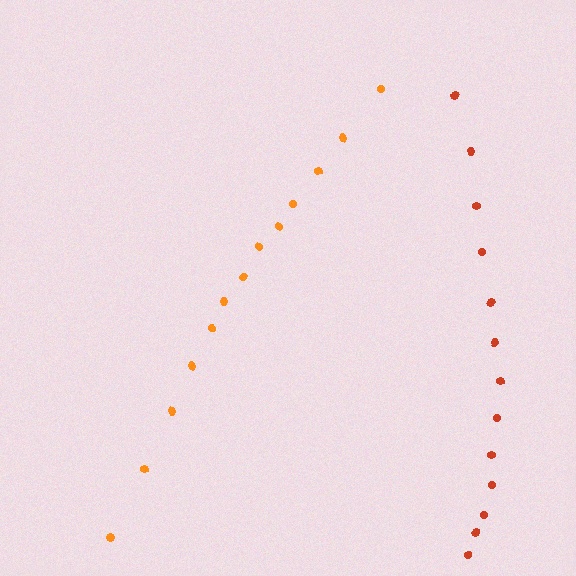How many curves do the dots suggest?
There are 2 distinct paths.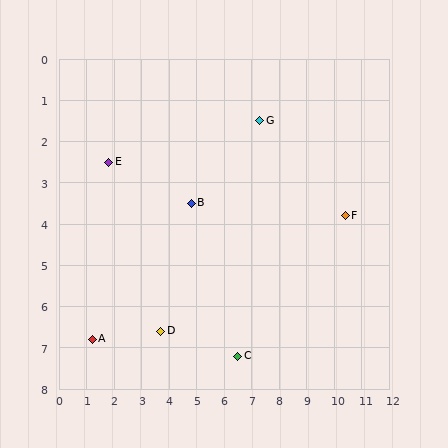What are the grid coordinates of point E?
Point E is at approximately (1.8, 2.5).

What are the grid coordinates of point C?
Point C is at approximately (6.5, 7.2).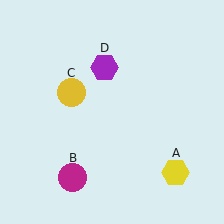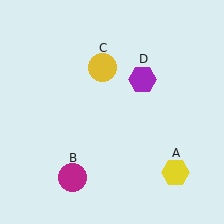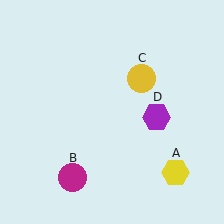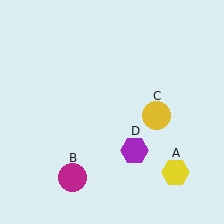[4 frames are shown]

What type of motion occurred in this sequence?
The yellow circle (object C), purple hexagon (object D) rotated clockwise around the center of the scene.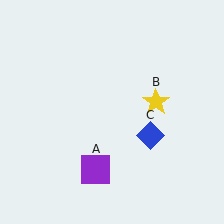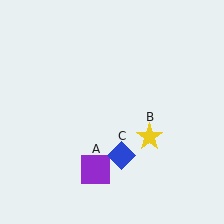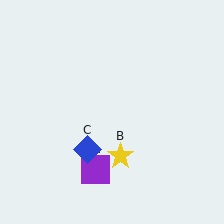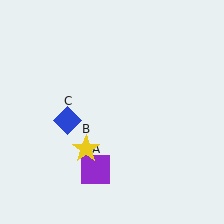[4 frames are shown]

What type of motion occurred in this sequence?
The yellow star (object B), blue diamond (object C) rotated clockwise around the center of the scene.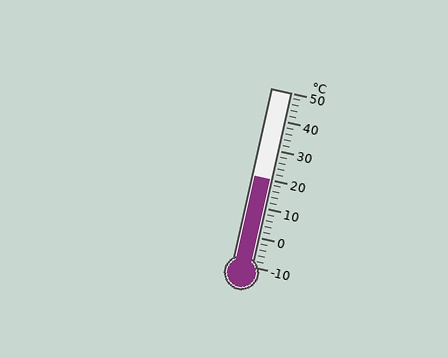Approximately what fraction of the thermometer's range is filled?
The thermometer is filled to approximately 50% of its range.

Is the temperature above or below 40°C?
The temperature is below 40°C.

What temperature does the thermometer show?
The thermometer shows approximately 20°C.